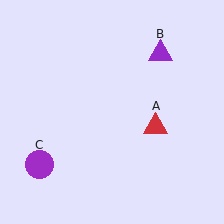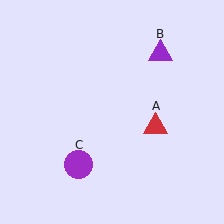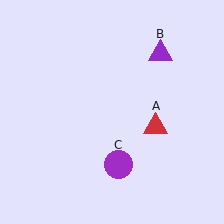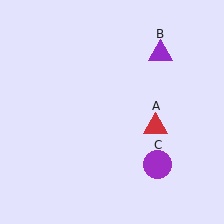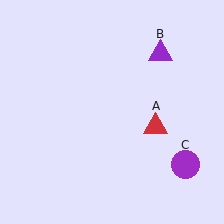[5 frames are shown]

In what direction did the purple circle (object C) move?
The purple circle (object C) moved right.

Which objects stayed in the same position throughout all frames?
Red triangle (object A) and purple triangle (object B) remained stationary.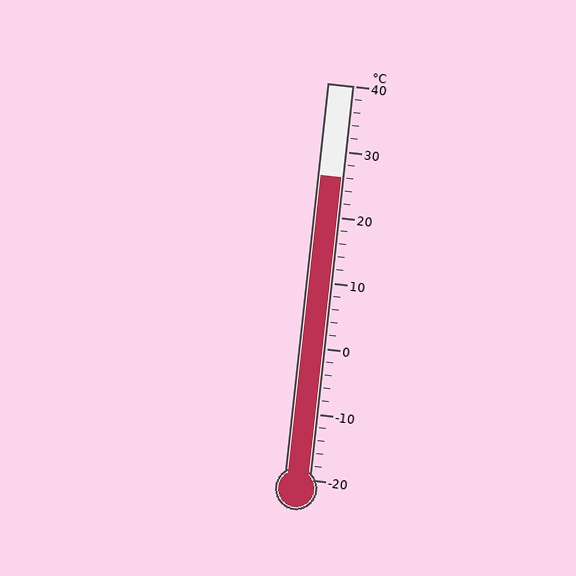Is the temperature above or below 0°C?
The temperature is above 0°C.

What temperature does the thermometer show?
The thermometer shows approximately 26°C.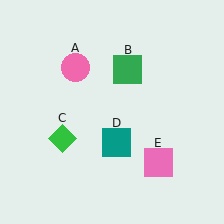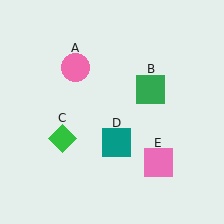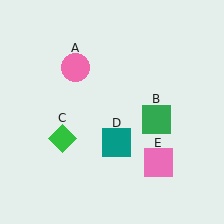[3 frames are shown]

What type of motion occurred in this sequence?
The green square (object B) rotated clockwise around the center of the scene.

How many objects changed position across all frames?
1 object changed position: green square (object B).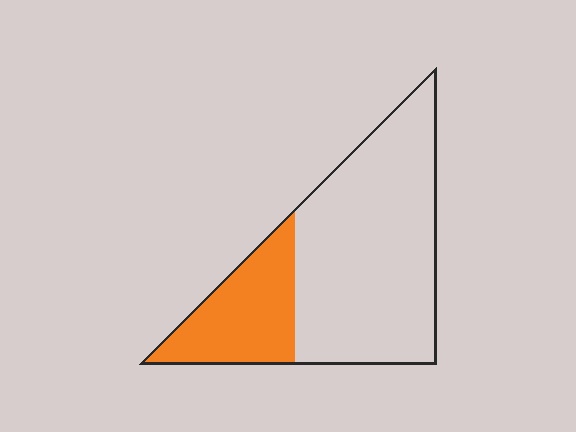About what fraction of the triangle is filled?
About one quarter (1/4).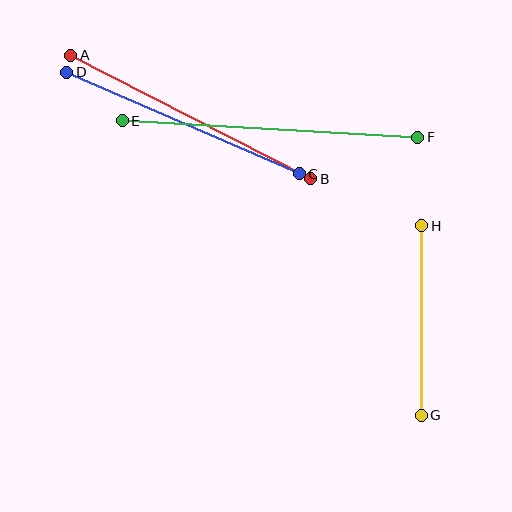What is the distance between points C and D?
The distance is approximately 254 pixels.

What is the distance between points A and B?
The distance is approximately 270 pixels.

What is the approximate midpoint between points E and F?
The midpoint is at approximately (270, 129) pixels.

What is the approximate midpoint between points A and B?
The midpoint is at approximately (191, 117) pixels.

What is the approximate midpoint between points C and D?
The midpoint is at approximately (183, 123) pixels.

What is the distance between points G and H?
The distance is approximately 190 pixels.